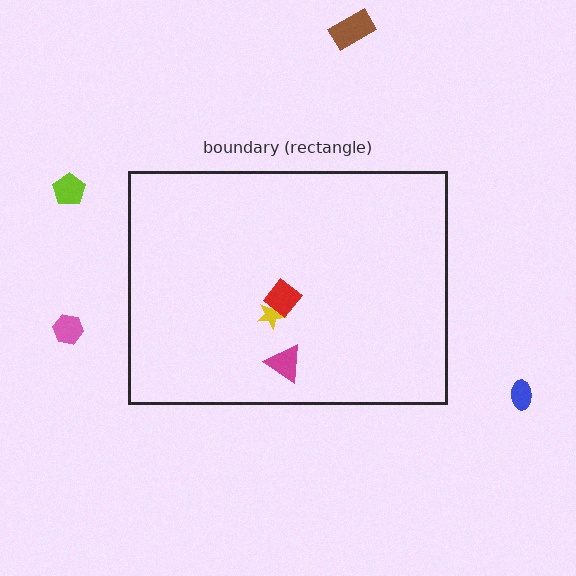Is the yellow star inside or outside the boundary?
Inside.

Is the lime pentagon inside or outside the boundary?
Outside.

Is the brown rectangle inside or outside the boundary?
Outside.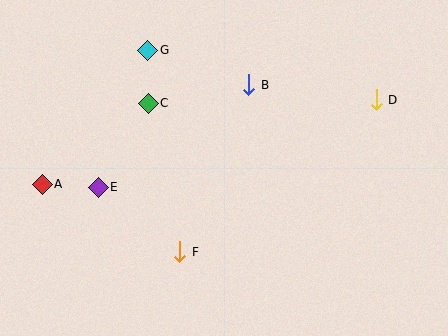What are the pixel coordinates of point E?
Point E is at (99, 187).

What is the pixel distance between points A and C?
The distance between A and C is 134 pixels.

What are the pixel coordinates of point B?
Point B is at (249, 85).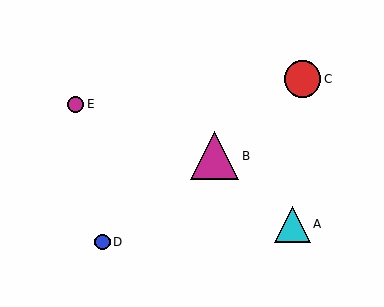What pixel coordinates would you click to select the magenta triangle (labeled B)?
Click at (215, 156) to select the magenta triangle B.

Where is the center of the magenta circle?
The center of the magenta circle is at (76, 104).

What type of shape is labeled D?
Shape D is a blue circle.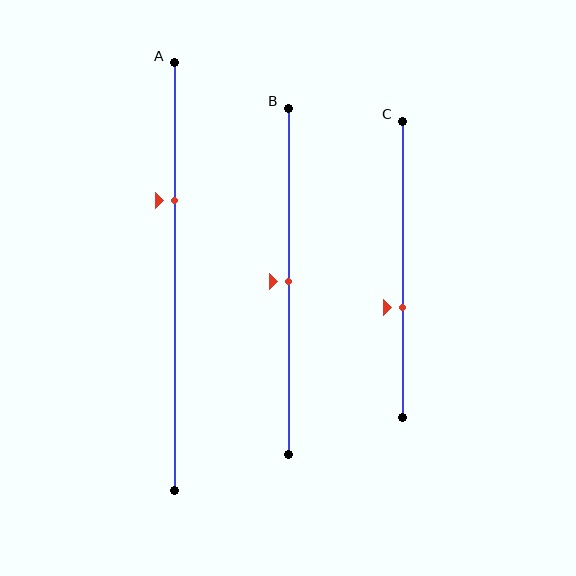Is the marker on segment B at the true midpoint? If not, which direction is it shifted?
Yes, the marker on segment B is at the true midpoint.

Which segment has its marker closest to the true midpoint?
Segment B has its marker closest to the true midpoint.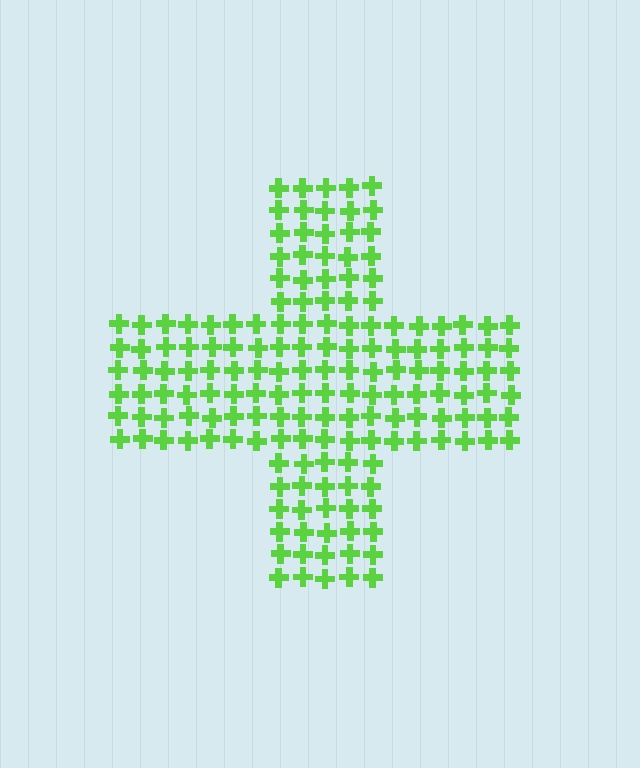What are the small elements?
The small elements are crosses.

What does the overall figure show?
The overall figure shows a cross.